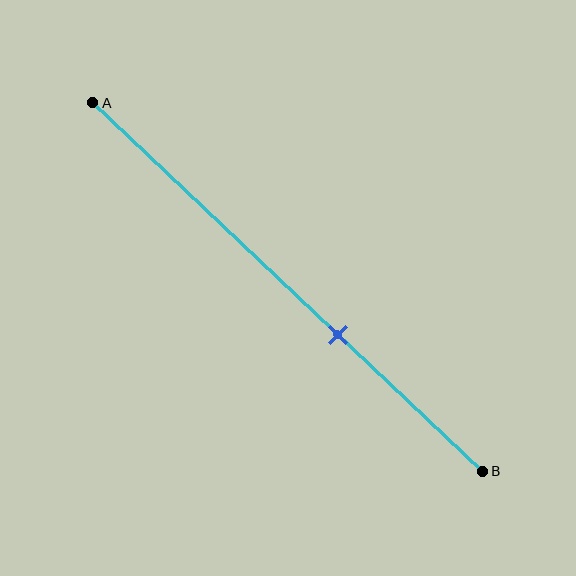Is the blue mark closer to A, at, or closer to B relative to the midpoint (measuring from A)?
The blue mark is closer to point B than the midpoint of segment AB.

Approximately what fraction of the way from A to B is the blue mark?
The blue mark is approximately 65% of the way from A to B.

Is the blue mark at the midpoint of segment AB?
No, the mark is at about 65% from A, not at the 50% midpoint.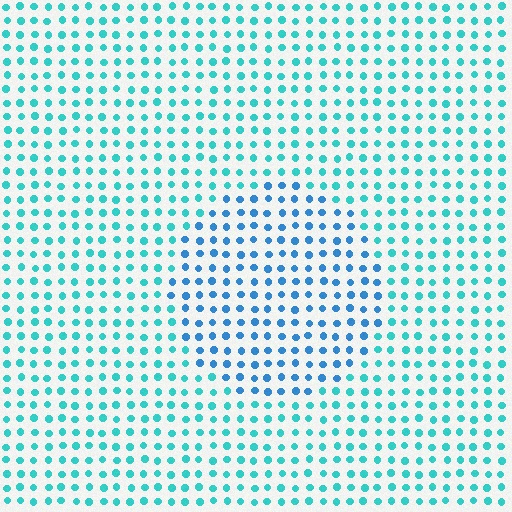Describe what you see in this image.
The image is filled with small cyan elements in a uniform arrangement. A circle-shaped region is visible where the elements are tinted to a slightly different hue, forming a subtle color boundary.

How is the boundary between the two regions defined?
The boundary is defined purely by a slight shift in hue (about 31 degrees). Spacing, size, and orientation are identical on both sides.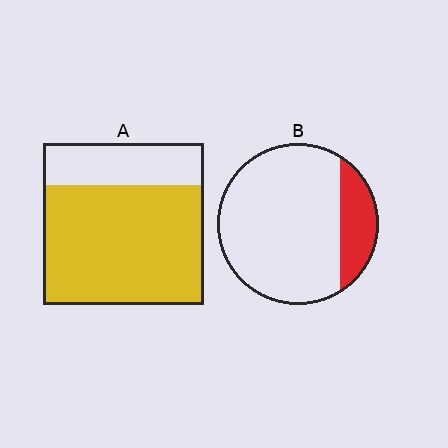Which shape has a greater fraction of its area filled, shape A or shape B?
Shape A.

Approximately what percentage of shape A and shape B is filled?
A is approximately 75% and B is approximately 20%.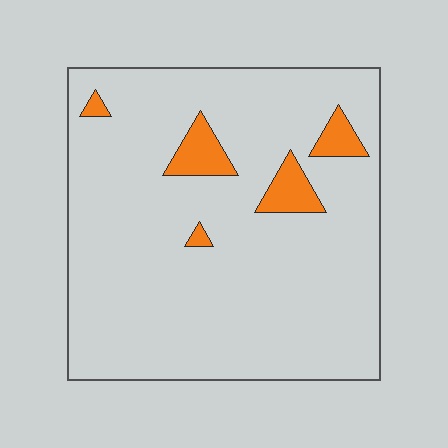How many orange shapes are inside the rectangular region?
5.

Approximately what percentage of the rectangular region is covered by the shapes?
Approximately 10%.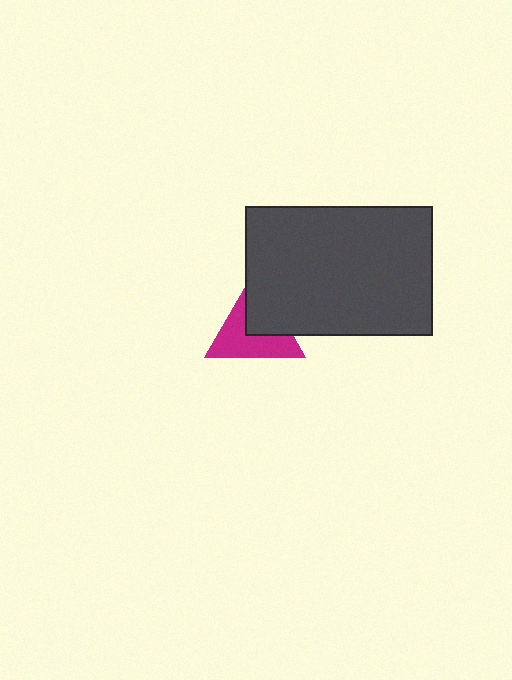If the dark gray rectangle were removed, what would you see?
You would see the complete magenta triangle.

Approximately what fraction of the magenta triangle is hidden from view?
Roughly 41% of the magenta triangle is hidden behind the dark gray rectangle.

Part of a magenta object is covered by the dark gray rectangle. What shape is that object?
It is a triangle.